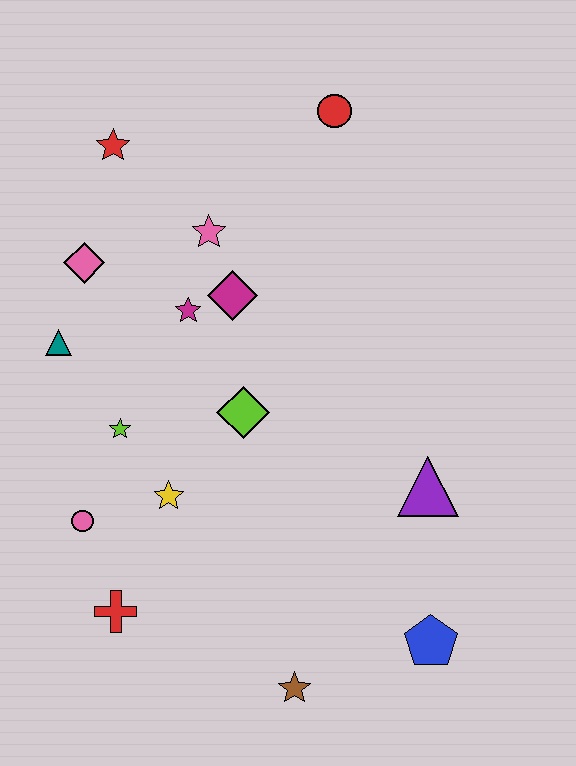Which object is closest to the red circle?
The pink star is closest to the red circle.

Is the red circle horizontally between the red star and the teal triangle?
No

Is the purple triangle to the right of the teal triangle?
Yes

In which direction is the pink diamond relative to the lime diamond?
The pink diamond is to the left of the lime diamond.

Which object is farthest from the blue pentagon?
The red star is farthest from the blue pentagon.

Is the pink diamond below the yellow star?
No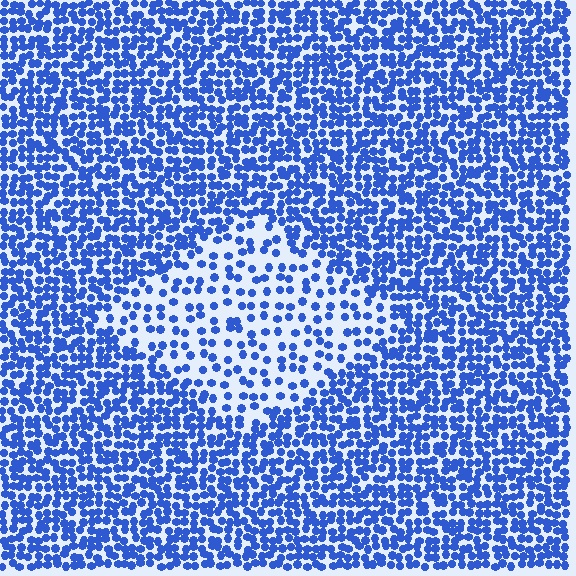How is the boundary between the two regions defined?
The boundary is defined by a change in element density (approximately 2.3x ratio). All elements are the same color, size, and shape.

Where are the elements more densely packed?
The elements are more densely packed outside the diamond boundary.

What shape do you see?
I see a diamond.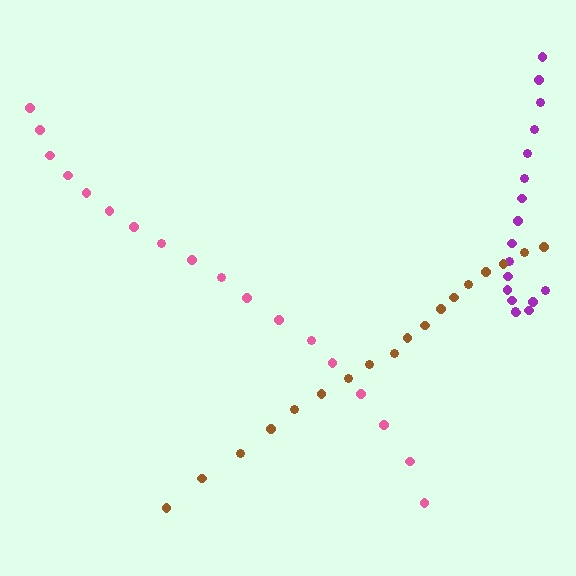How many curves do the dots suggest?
There are 3 distinct paths.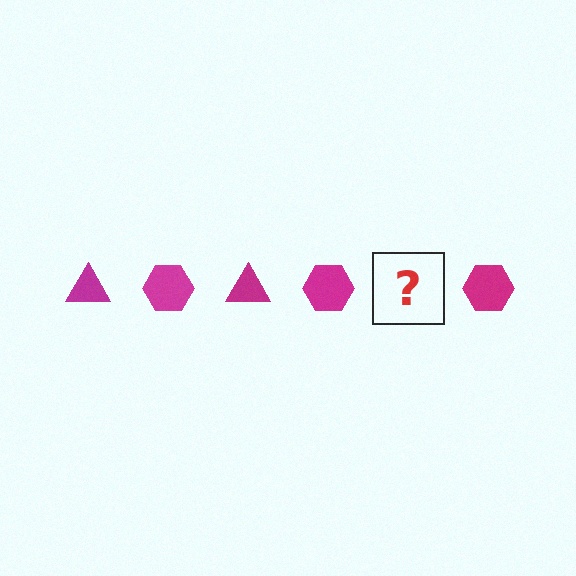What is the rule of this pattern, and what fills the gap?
The rule is that the pattern cycles through triangle, hexagon shapes in magenta. The gap should be filled with a magenta triangle.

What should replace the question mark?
The question mark should be replaced with a magenta triangle.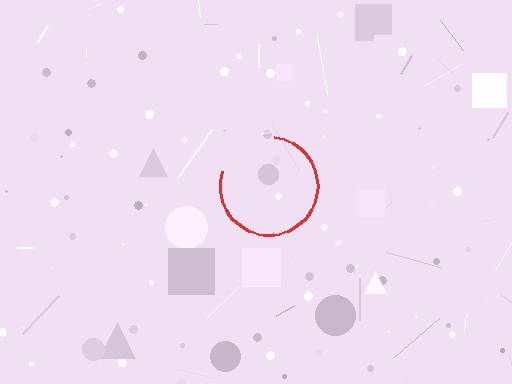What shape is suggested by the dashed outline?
The dashed outline suggests a circle.